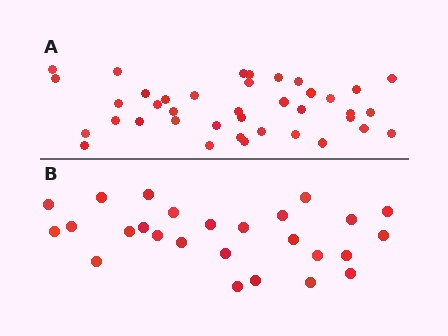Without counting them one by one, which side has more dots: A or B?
Region A (the top region) has more dots.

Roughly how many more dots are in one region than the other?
Region A has approximately 15 more dots than region B.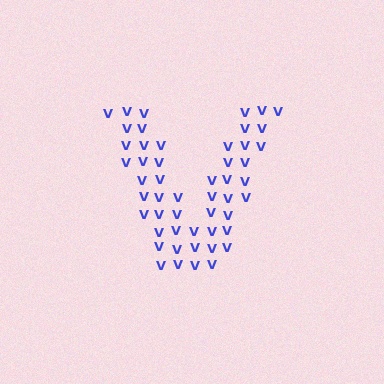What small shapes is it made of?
It is made of small letter V's.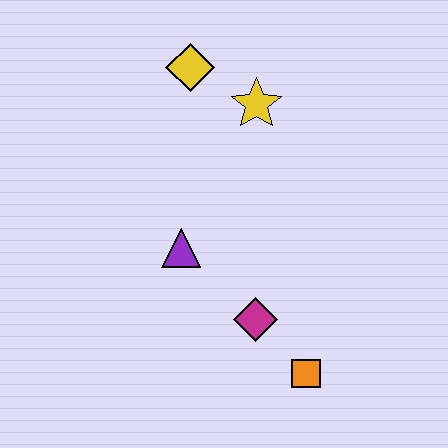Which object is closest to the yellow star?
The yellow diamond is closest to the yellow star.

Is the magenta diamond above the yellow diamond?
No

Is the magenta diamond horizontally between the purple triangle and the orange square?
Yes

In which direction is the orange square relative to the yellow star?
The orange square is below the yellow star.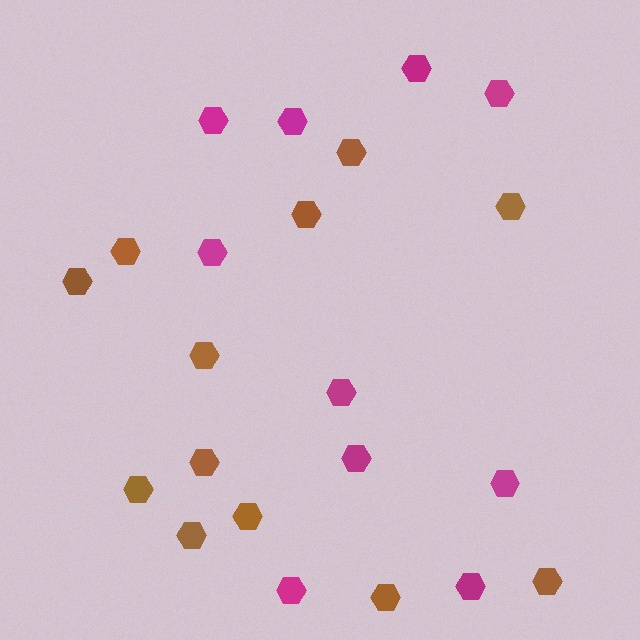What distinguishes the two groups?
There are 2 groups: one group of magenta hexagons (10) and one group of brown hexagons (12).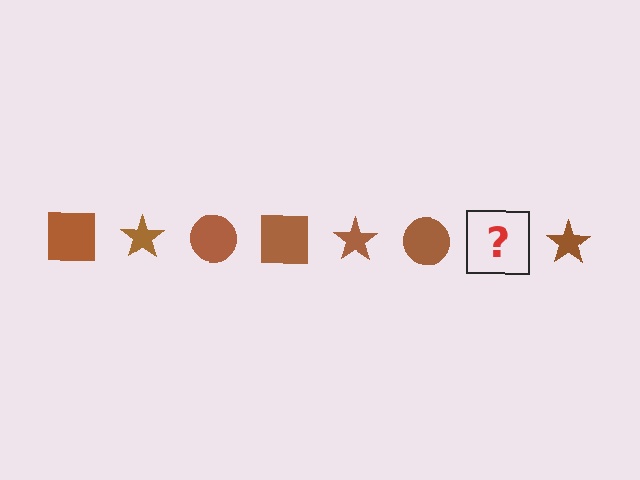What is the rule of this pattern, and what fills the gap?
The rule is that the pattern cycles through square, star, circle shapes in brown. The gap should be filled with a brown square.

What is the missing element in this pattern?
The missing element is a brown square.